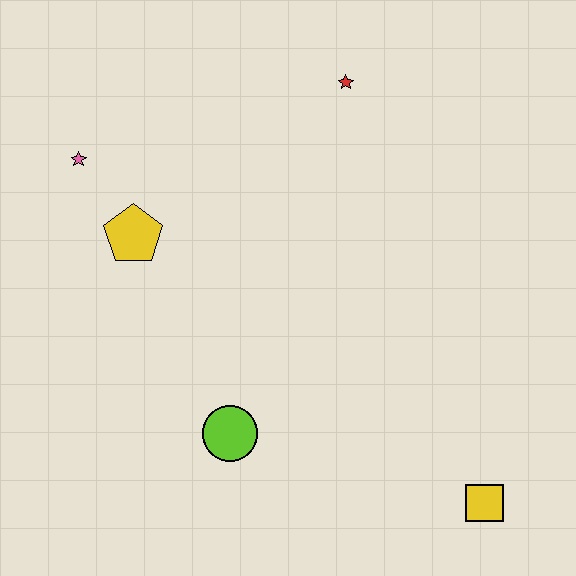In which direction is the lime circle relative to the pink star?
The lime circle is below the pink star.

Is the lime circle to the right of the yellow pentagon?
Yes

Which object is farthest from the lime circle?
The red star is farthest from the lime circle.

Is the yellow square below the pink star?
Yes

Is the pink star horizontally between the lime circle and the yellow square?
No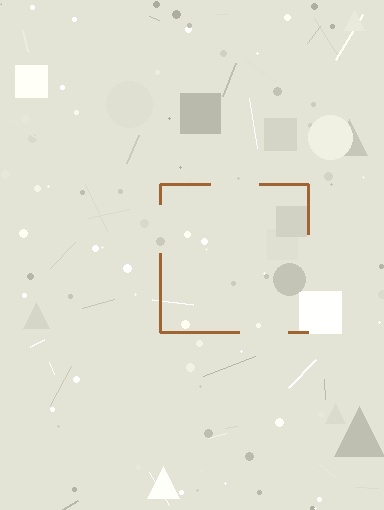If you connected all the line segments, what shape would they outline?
They would outline a square.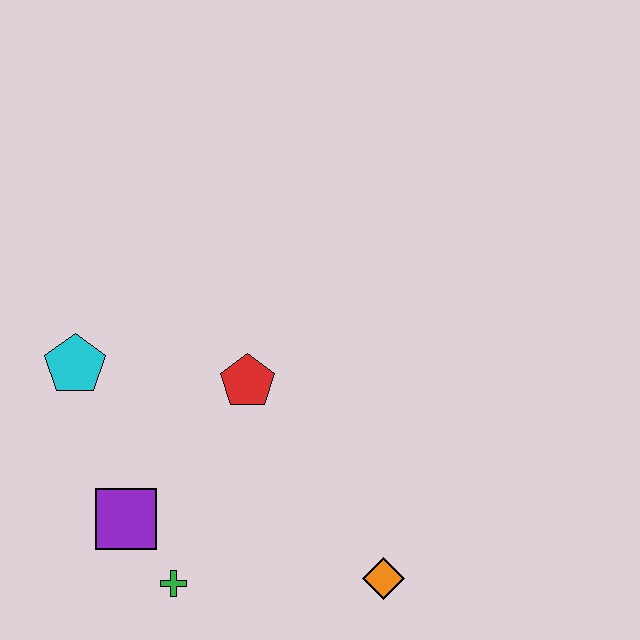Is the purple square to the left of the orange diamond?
Yes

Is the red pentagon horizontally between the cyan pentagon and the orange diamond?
Yes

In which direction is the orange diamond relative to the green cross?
The orange diamond is to the right of the green cross.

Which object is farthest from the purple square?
The orange diamond is farthest from the purple square.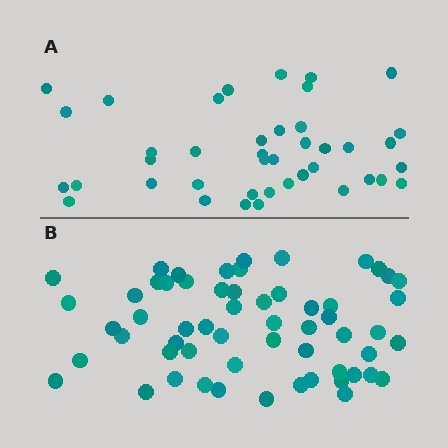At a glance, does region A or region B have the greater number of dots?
Region B (the bottom region) has more dots.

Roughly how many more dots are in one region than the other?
Region B has approximately 15 more dots than region A.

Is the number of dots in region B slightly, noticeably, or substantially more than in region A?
Region B has noticeably more, but not dramatically so. The ratio is roughly 1.4 to 1.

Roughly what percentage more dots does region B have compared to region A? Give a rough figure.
About 40% more.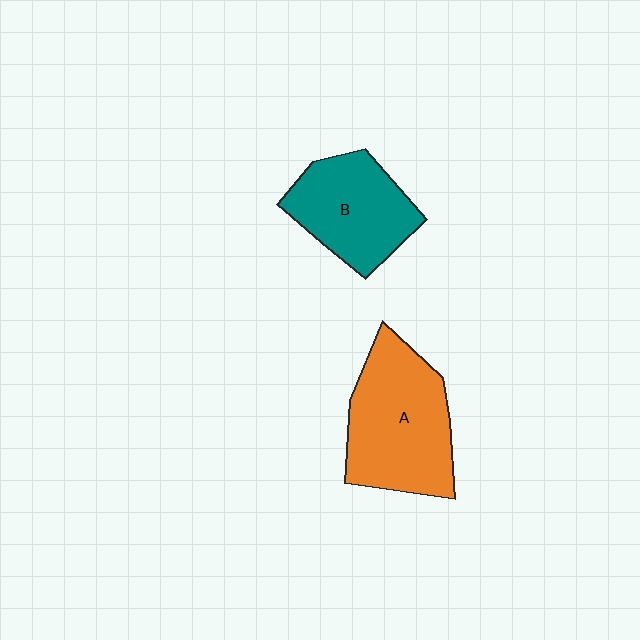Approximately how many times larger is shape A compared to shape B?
Approximately 1.3 times.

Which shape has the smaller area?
Shape B (teal).